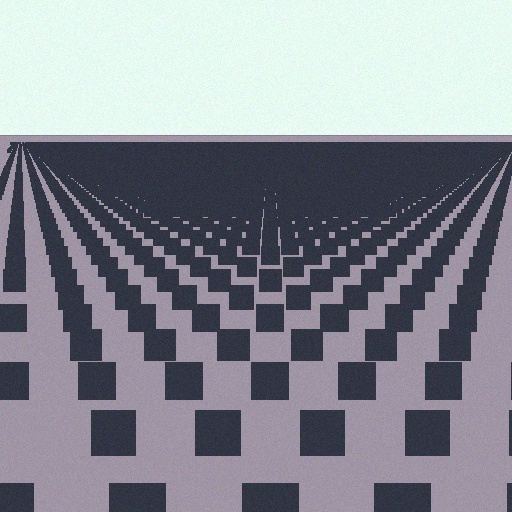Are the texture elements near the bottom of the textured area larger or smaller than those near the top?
Larger. Near the bottom, elements are closer to the viewer and appear at a bigger on-screen size.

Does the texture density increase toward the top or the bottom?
Density increases toward the top.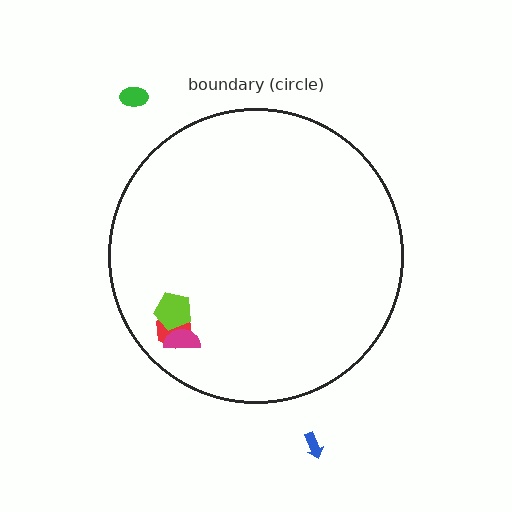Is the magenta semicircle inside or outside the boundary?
Inside.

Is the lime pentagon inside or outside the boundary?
Inside.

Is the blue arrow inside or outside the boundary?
Outside.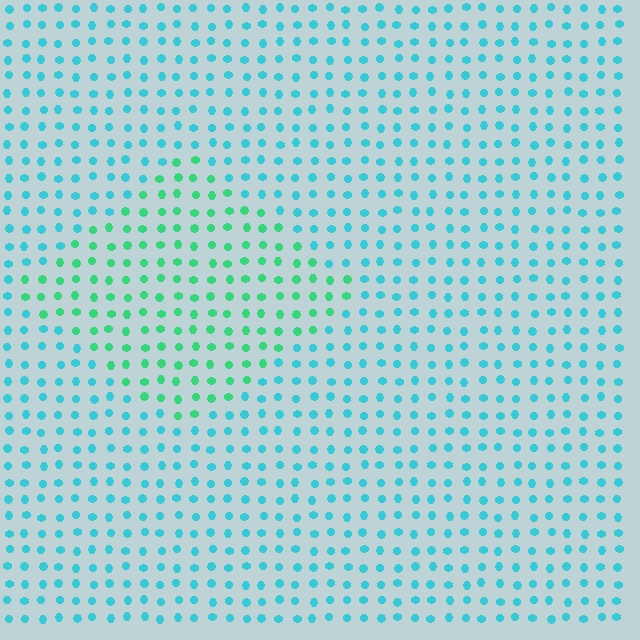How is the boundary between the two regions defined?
The boundary is defined purely by a slight shift in hue (about 39 degrees). Spacing, size, and orientation are identical on both sides.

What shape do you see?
I see a diamond.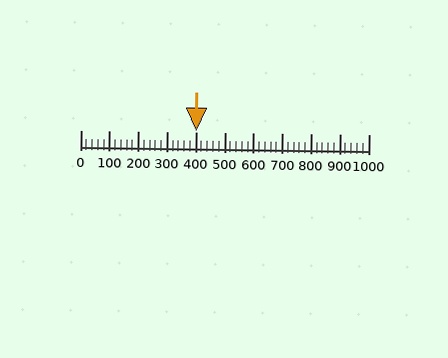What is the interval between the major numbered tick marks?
The major tick marks are spaced 100 units apart.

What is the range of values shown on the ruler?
The ruler shows values from 0 to 1000.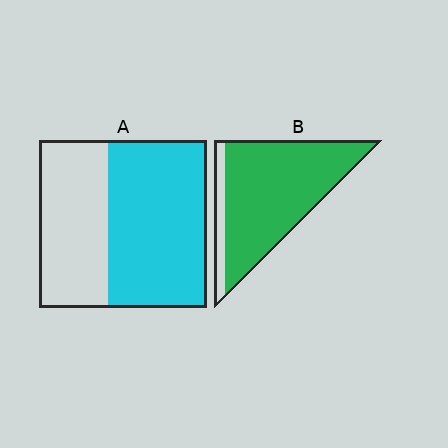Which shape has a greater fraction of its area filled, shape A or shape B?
Shape B.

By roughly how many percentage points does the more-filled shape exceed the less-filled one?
By roughly 30 percentage points (B over A).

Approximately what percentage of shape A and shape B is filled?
A is approximately 60% and B is approximately 85%.